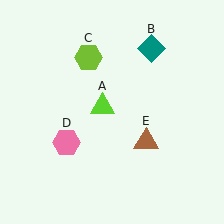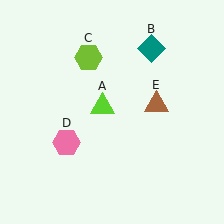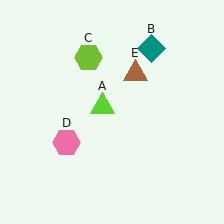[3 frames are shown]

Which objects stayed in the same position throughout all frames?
Lime triangle (object A) and teal diamond (object B) and lime hexagon (object C) and pink hexagon (object D) remained stationary.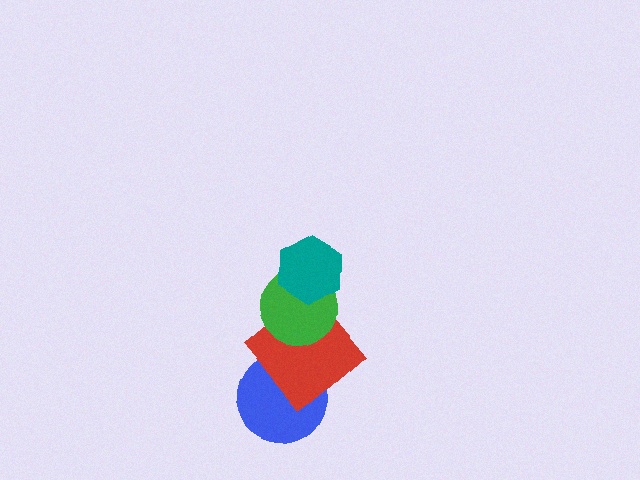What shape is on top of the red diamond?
The green circle is on top of the red diamond.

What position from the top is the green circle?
The green circle is 2nd from the top.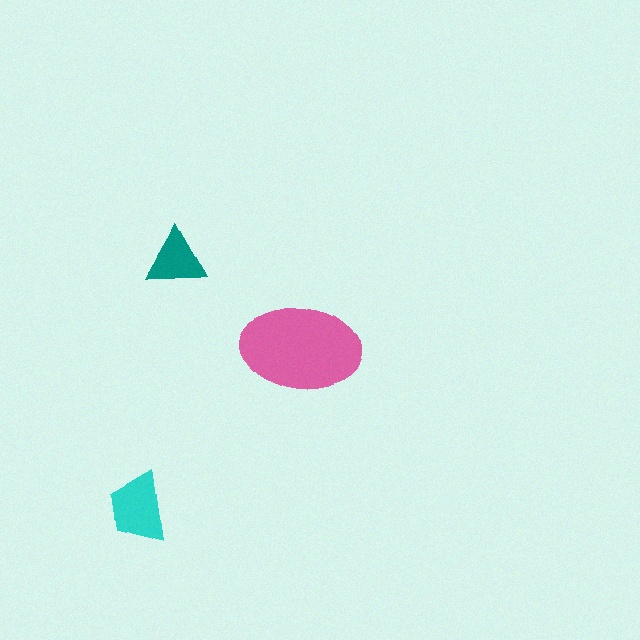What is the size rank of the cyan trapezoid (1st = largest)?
2nd.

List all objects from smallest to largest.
The teal triangle, the cyan trapezoid, the pink ellipse.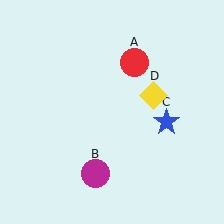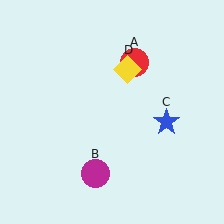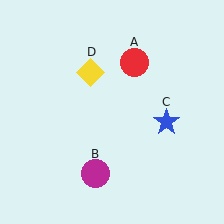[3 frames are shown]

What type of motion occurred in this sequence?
The yellow diamond (object D) rotated counterclockwise around the center of the scene.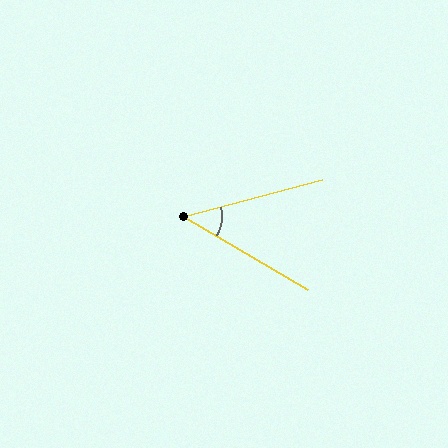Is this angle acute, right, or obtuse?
It is acute.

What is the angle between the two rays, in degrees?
Approximately 45 degrees.